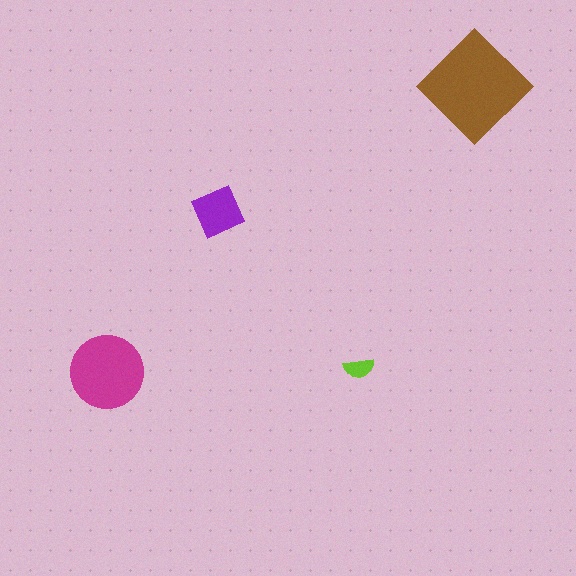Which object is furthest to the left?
The magenta circle is leftmost.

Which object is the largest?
The brown diamond.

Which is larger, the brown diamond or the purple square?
The brown diamond.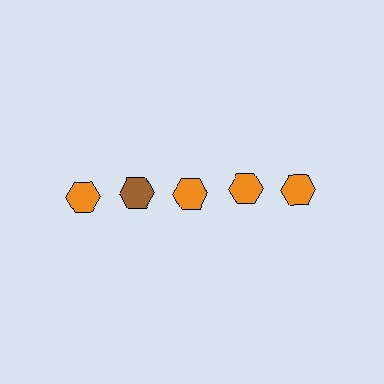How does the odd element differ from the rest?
It has a different color: brown instead of orange.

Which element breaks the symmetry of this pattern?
The brown hexagon in the top row, second from left column breaks the symmetry. All other shapes are orange hexagons.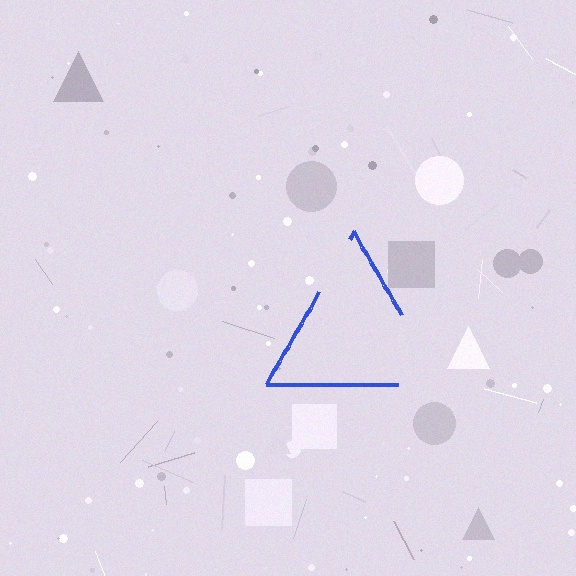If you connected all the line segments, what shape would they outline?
They would outline a triangle.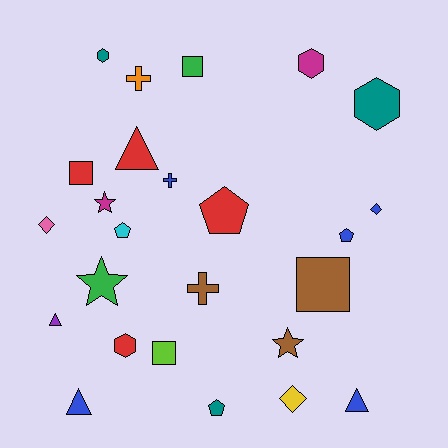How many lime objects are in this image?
There is 1 lime object.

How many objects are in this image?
There are 25 objects.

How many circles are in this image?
There are no circles.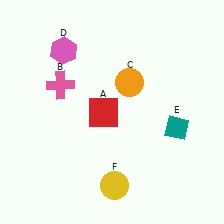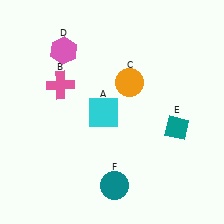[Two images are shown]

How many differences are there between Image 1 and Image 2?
There are 2 differences between the two images.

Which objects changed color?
A changed from red to cyan. F changed from yellow to teal.